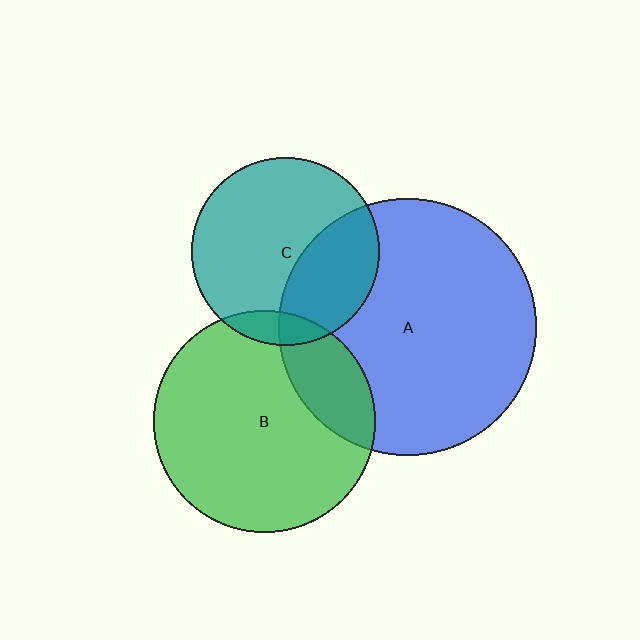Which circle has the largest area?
Circle A (blue).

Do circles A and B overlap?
Yes.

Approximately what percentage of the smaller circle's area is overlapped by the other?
Approximately 20%.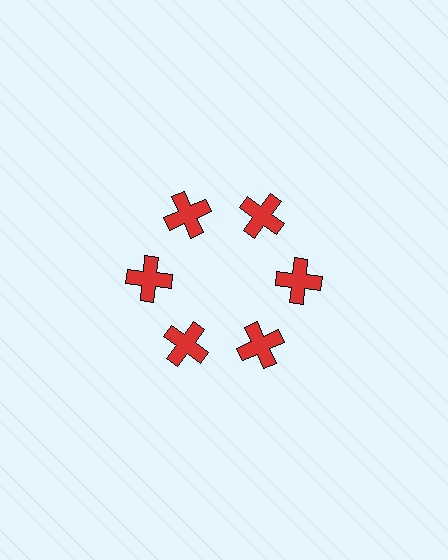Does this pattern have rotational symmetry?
Yes, this pattern has 6-fold rotational symmetry. It looks the same after rotating 60 degrees around the center.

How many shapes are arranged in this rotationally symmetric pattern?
There are 6 shapes, arranged in 6 groups of 1.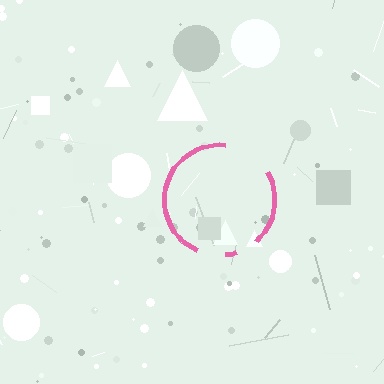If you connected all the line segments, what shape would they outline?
They would outline a circle.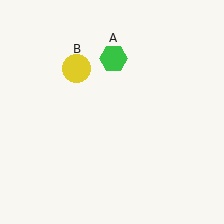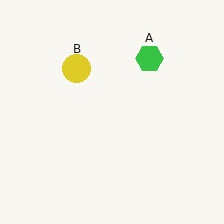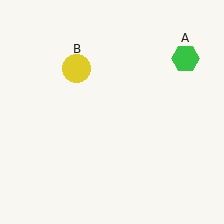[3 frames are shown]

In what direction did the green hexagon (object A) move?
The green hexagon (object A) moved right.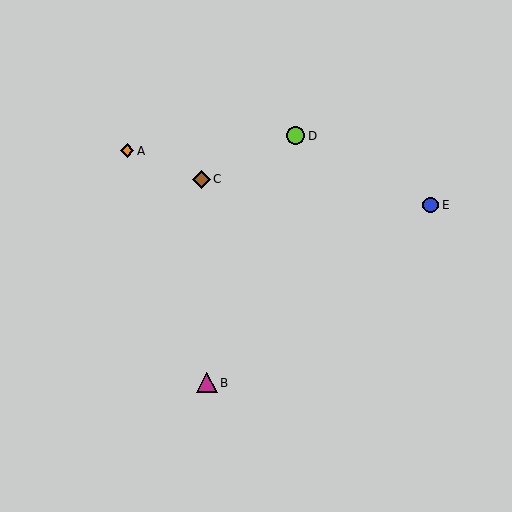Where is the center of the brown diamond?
The center of the brown diamond is at (201, 179).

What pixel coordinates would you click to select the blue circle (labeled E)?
Click at (431, 205) to select the blue circle E.